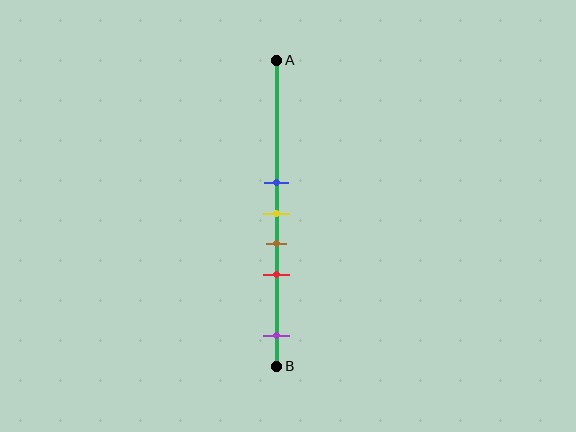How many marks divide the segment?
There are 5 marks dividing the segment.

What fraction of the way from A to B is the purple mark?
The purple mark is approximately 90% (0.9) of the way from A to B.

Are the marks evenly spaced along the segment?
No, the marks are not evenly spaced.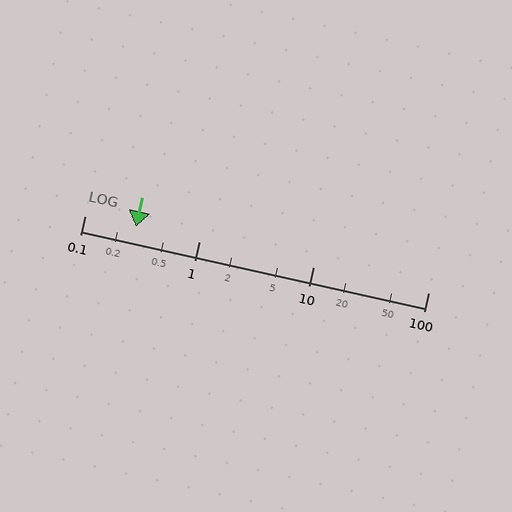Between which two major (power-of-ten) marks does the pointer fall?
The pointer is between 0.1 and 1.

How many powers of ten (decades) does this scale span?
The scale spans 3 decades, from 0.1 to 100.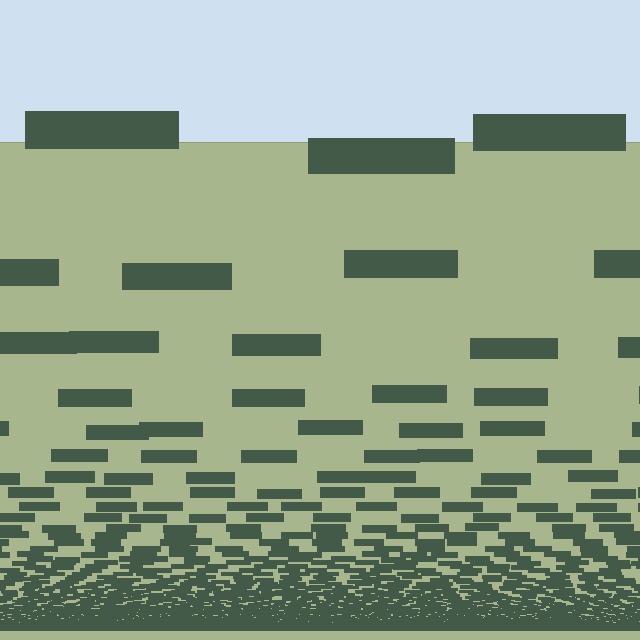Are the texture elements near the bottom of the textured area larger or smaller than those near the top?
Smaller. The gradient is inverted — elements near the bottom are smaller and denser.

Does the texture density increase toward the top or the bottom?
Density increases toward the bottom.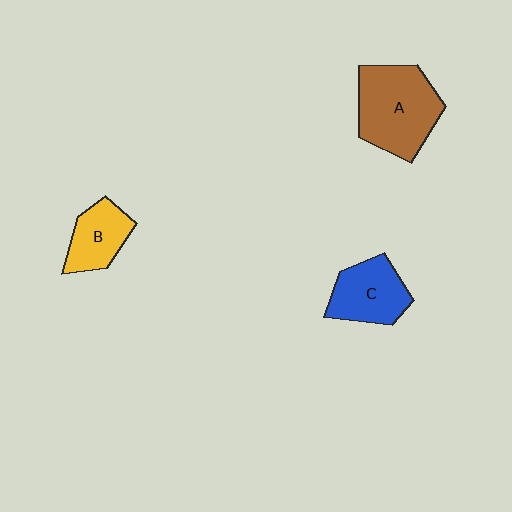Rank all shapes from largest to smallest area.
From largest to smallest: A (brown), C (blue), B (yellow).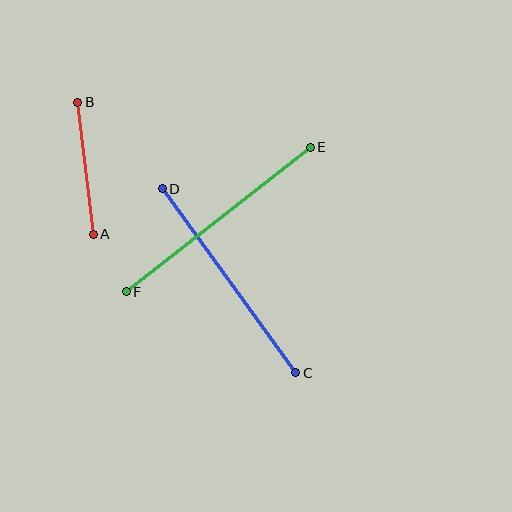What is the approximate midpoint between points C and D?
The midpoint is at approximately (229, 281) pixels.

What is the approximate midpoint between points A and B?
The midpoint is at approximately (86, 168) pixels.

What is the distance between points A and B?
The distance is approximately 133 pixels.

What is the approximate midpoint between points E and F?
The midpoint is at approximately (218, 220) pixels.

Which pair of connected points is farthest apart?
Points E and F are farthest apart.